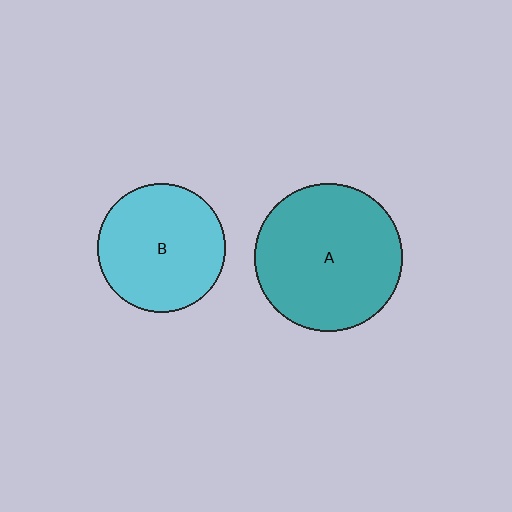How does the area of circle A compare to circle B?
Approximately 1.3 times.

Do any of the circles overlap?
No, none of the circles overlap.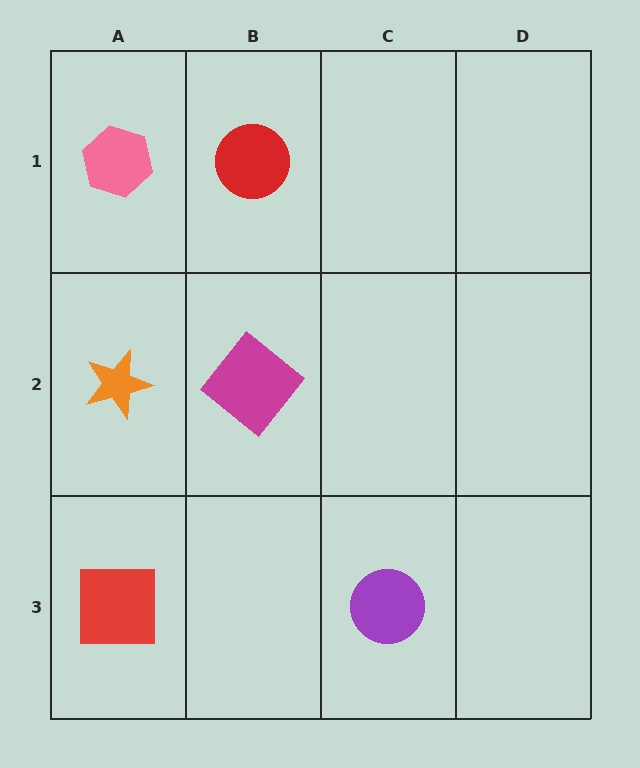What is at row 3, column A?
A red square.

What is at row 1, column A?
A pink hexagon.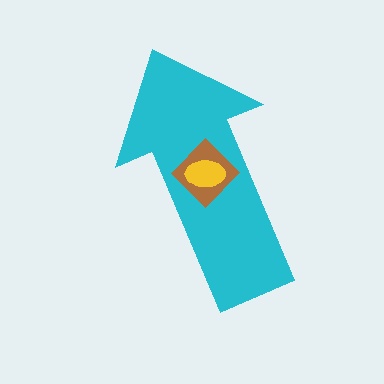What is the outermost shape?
The cyan arrow.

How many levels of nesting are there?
3.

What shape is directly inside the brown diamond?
The yellow ellipse.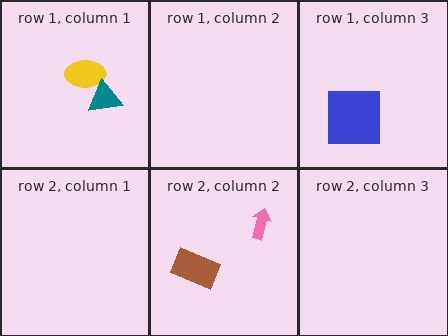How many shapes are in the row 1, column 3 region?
1.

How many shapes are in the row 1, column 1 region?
2.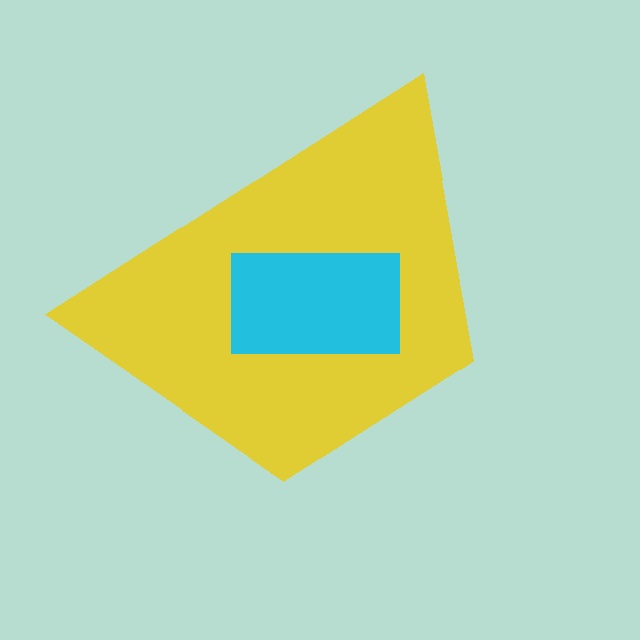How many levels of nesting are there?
2.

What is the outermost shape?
The yellow trapezoid.